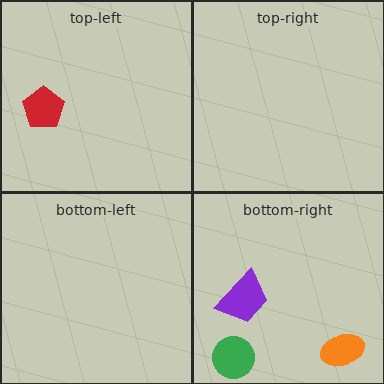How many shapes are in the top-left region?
1.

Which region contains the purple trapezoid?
The bottom-right region.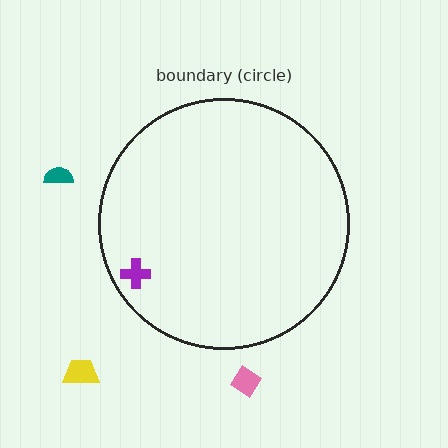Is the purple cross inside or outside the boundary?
Inside.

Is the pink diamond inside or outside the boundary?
Outside.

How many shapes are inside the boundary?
1 inside, 3 outside.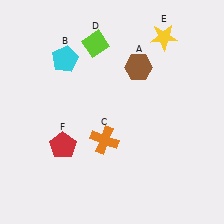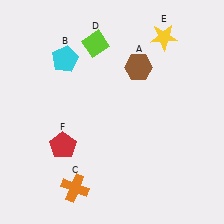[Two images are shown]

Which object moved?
The orange cross (C) moved down.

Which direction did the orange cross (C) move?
The orange cross (C) moved down.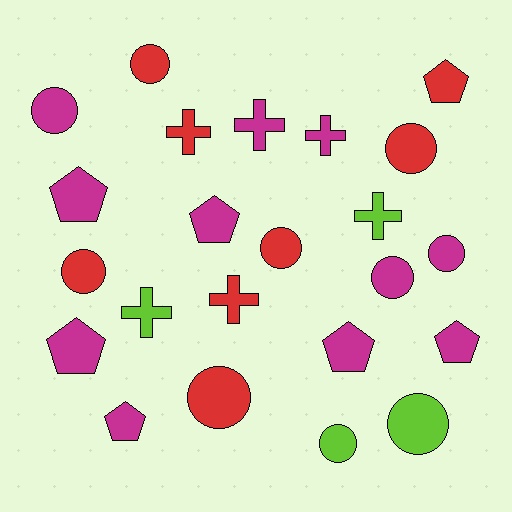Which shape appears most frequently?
Circle, with 10 objects.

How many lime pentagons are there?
There are no lime pentagons.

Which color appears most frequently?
Magenta, with 11 objects.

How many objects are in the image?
There are 23 objects.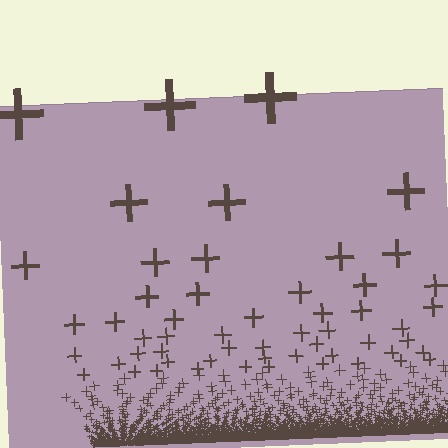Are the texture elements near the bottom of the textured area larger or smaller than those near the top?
Smaller. The gradient is inverted — elements near the bottom are smaller and denser.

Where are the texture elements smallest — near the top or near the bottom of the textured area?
Near the bottom.